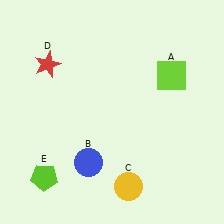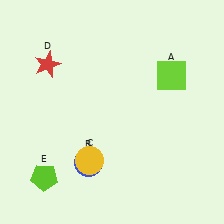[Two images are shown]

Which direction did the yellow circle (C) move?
The yellow circle (C) moved left.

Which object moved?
The yellow circle (C) moved left.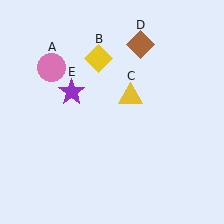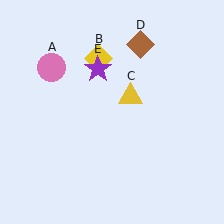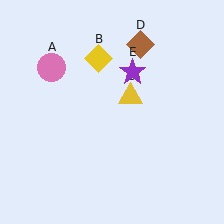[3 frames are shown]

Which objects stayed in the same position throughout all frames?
Pink circle (object A) and yellow diamond (object B) and yellow triangle (object C) and brown diamond (object D) remained stationary.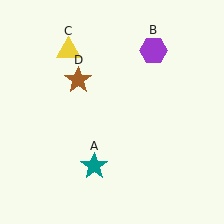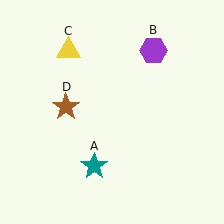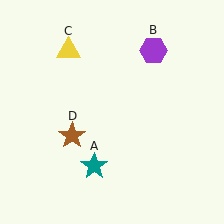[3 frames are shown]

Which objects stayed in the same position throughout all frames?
Teal star (object A) and purple hexagon (object B) and yellow triangle (object C) remained stationary.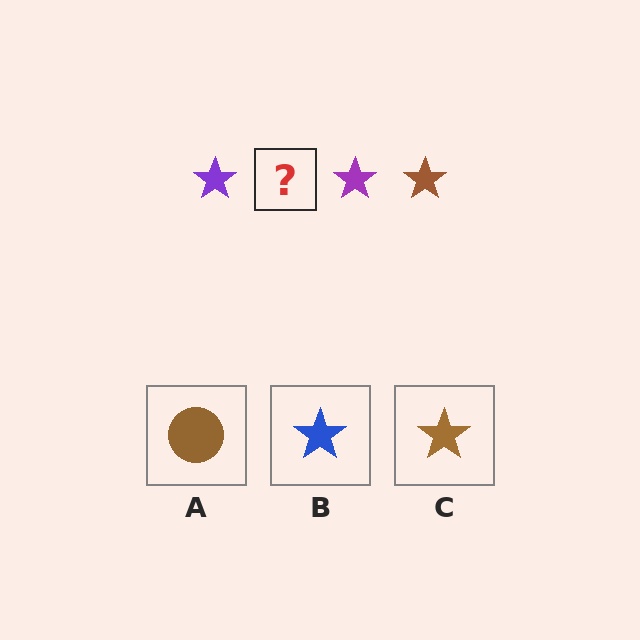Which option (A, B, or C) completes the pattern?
C.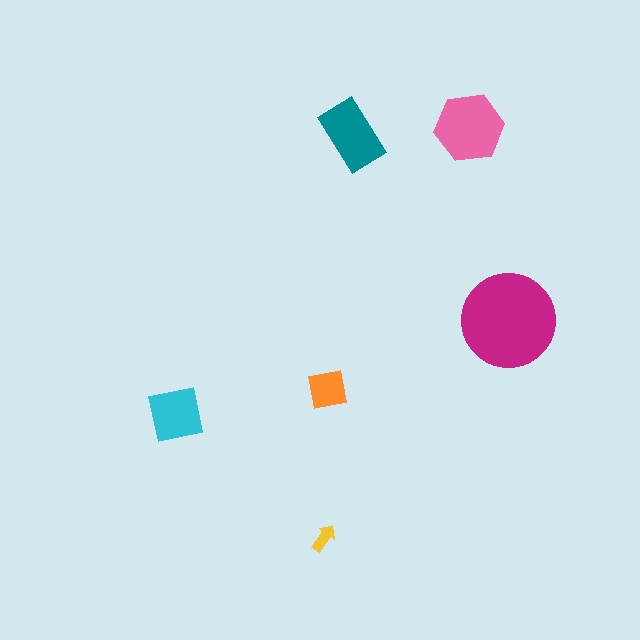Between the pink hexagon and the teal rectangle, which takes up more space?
The pink hexagon.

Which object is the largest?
The magenta circle.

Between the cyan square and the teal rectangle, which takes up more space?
The teal rectangle.